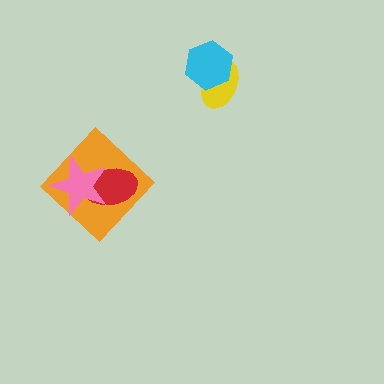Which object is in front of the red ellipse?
The pink star is in front of the red ellipse.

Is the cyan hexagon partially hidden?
No, no other shape covers it.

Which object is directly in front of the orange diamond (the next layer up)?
The red ellipse is directly in front of the orange diamond.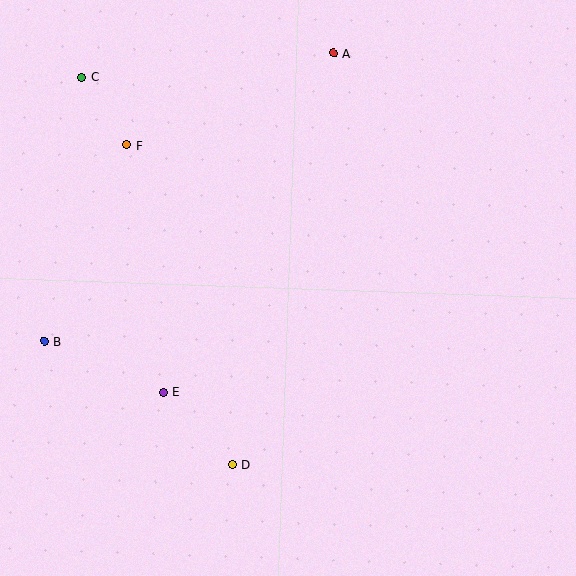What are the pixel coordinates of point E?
Point E is at (163, 392).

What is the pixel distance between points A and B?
The distance between A and B is 408 pixels.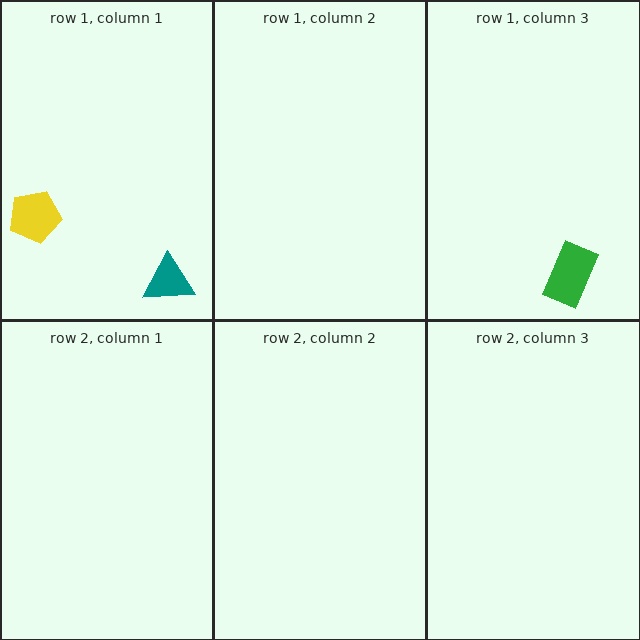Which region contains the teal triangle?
The row 1, column 1 region.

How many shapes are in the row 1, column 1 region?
2.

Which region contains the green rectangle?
The row 1, column 3 region.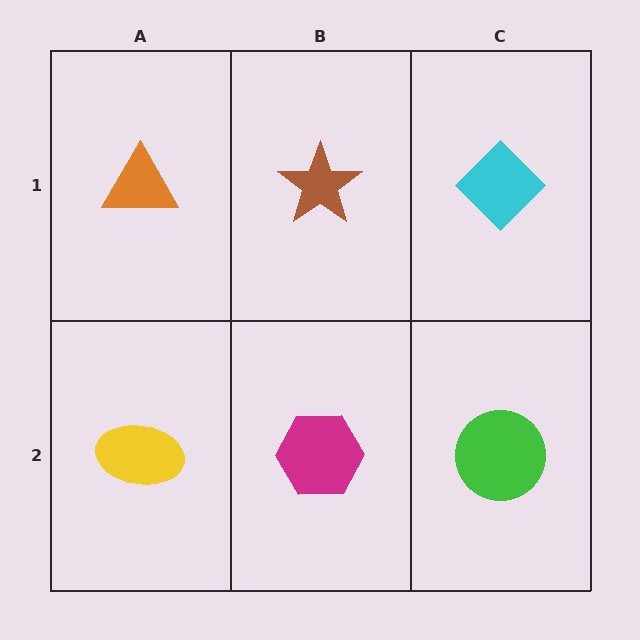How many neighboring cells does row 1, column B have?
3.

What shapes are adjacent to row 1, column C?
A green circle (row 2, column C), a brown star (row 1, column B).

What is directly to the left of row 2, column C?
A magenta hexagon.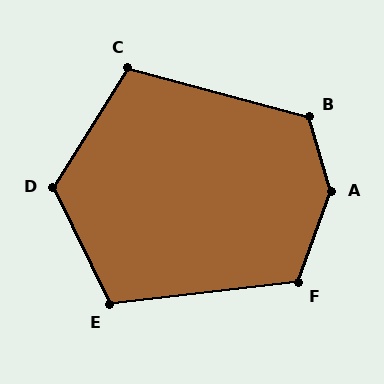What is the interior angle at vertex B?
Approximately 121 degrees (obtuse).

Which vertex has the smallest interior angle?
C, at approximately 107 degrees.